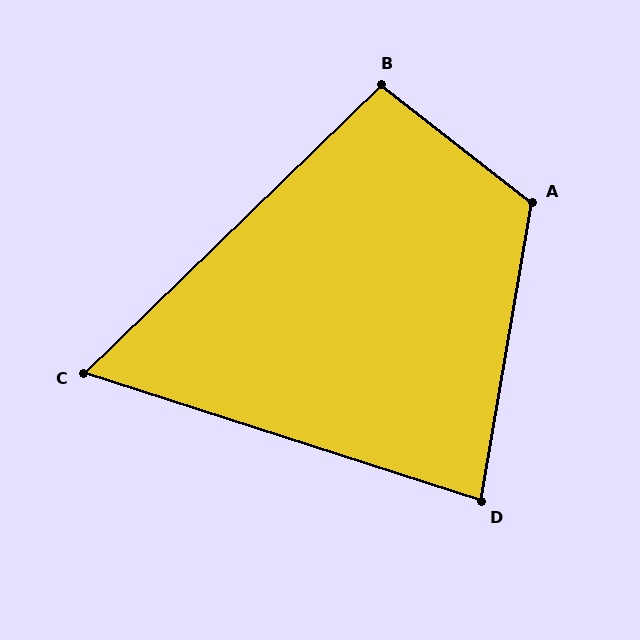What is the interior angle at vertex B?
Approximately 98 degrees (obtuse).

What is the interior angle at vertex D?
Approximately 82 degrees (acute).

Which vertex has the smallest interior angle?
C, at approximately 62 degrees.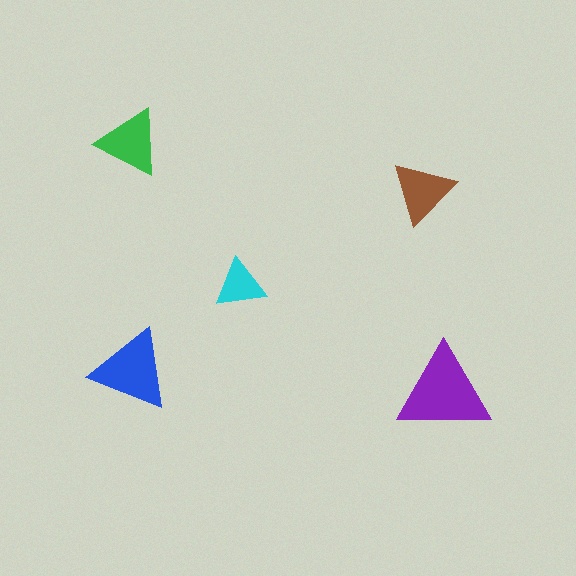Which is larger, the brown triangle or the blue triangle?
The blue one.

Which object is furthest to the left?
The green triangle is leftmost.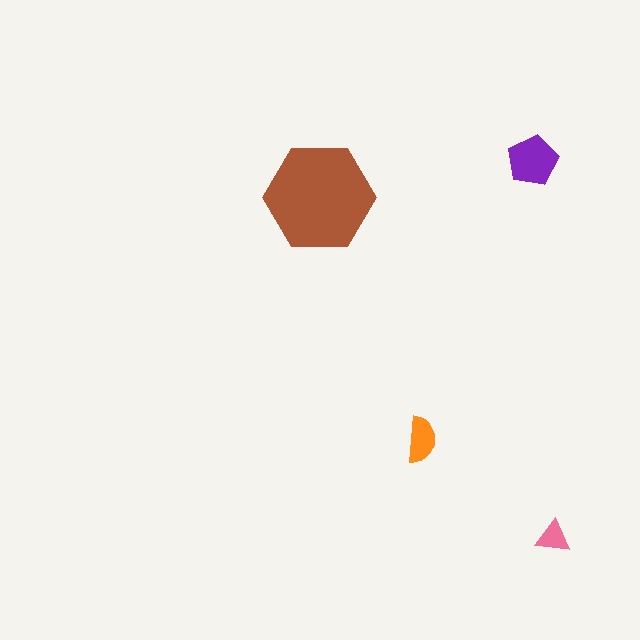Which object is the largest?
The brown hexagon.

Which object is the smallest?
The pink triangle.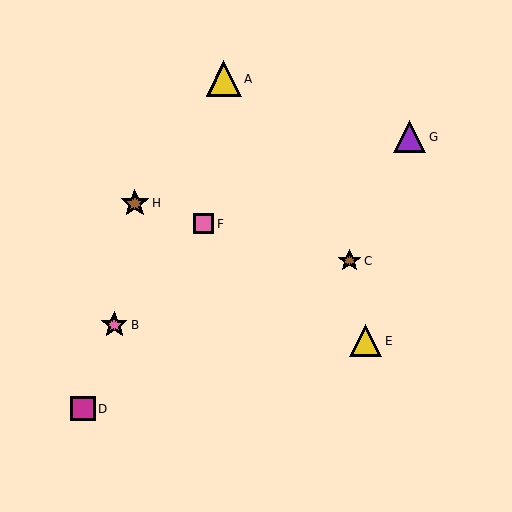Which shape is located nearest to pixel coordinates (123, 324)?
The pink star (labeled B) at (114, 325) is nearest to that location.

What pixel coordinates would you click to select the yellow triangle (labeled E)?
Click at (366, 341) to select the yellow triangle E.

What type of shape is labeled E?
Shape E is a yellow triangle.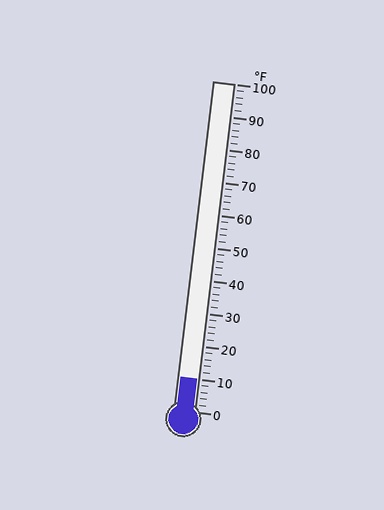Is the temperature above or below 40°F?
The temperature is below 40°F.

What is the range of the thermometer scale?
The thermometer scale ranges from 0°F to 100°F.